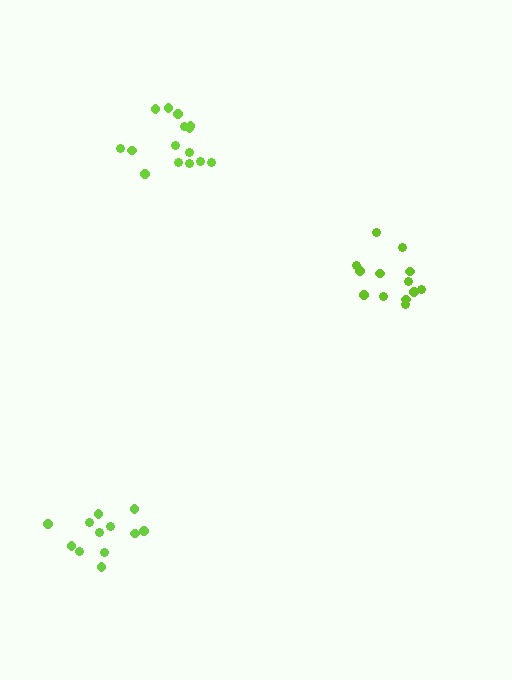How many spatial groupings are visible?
There are 3 spatial groupings.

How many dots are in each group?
Group 1: 12 dots, Group 2: 13 dots, Group 3: 15 dots (40 total).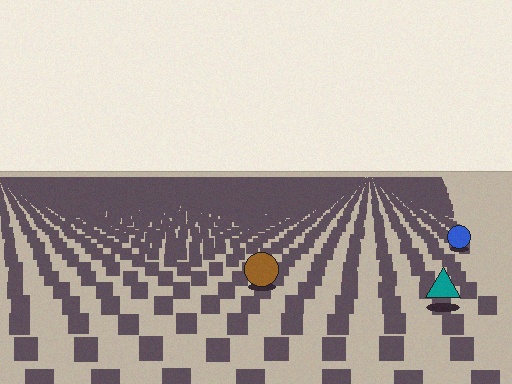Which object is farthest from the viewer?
The blue circle is farthest from the viewer. It appears smaller and the ground texture around it is denser.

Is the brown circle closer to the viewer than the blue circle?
Yes. The brown circle is closer — you can tell from the texture gradient: the ground texture is coarser near it.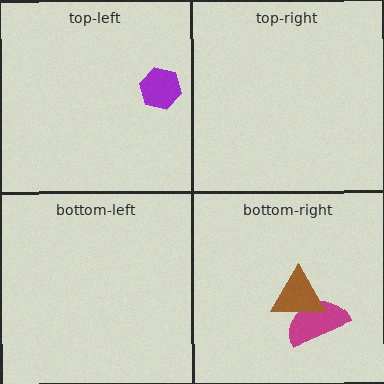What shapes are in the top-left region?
The purple hexagon.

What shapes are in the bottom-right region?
The magenta semicircle, the brown triangle.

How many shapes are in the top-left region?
1.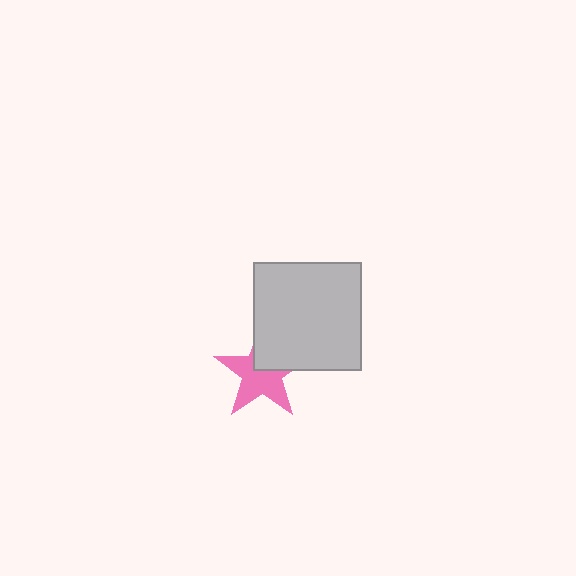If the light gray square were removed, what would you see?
You would see the complete pink star.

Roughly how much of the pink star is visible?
About half of it is visible (roughly 63%).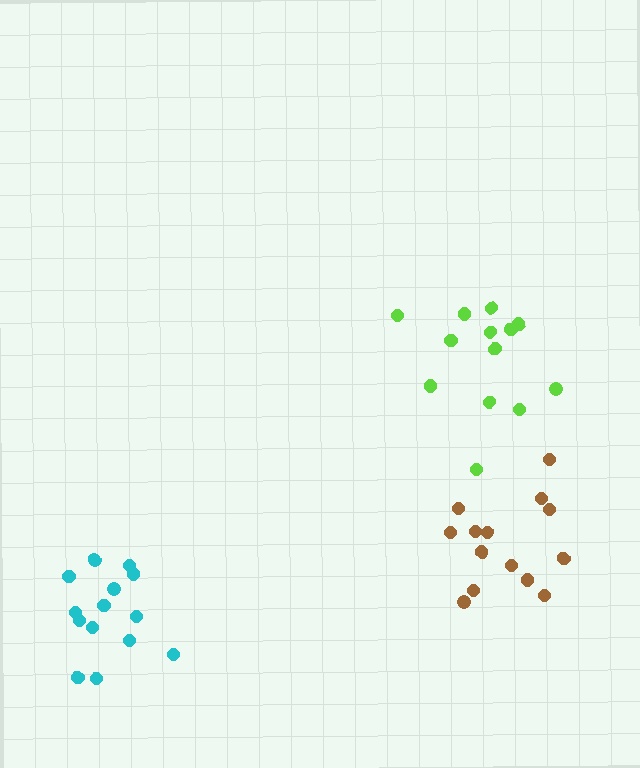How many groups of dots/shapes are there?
There are 3 groups.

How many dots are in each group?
Group 1: 13 dots, Group 2: 14 dots, Group 3: 14 dots (41 total).